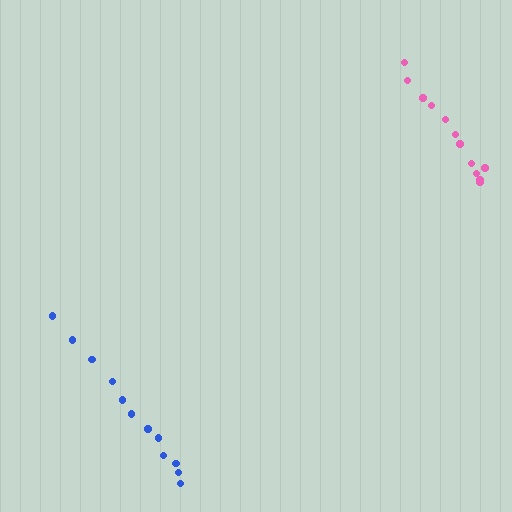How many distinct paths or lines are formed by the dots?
There are 2 distinct paths.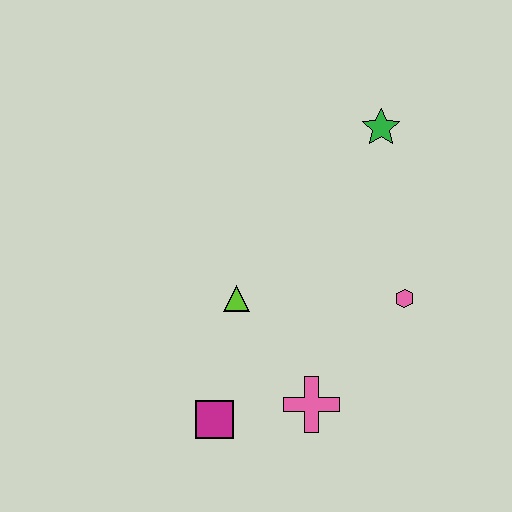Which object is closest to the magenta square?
The pink cross is closest to the magenta square.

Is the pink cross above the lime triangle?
No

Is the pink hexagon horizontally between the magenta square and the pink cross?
No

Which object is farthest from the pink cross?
The green star is farthest from the pink cross.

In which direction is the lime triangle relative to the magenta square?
The lime triangle is above the magenta square.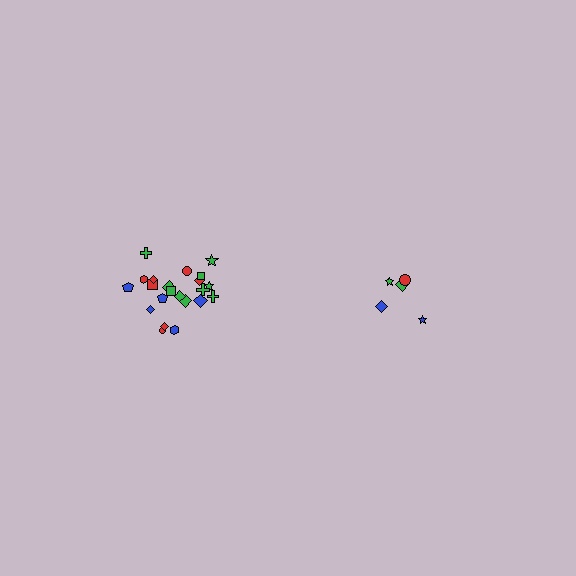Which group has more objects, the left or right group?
The left group.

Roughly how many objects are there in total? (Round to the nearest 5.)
Roughly 25 objects in total.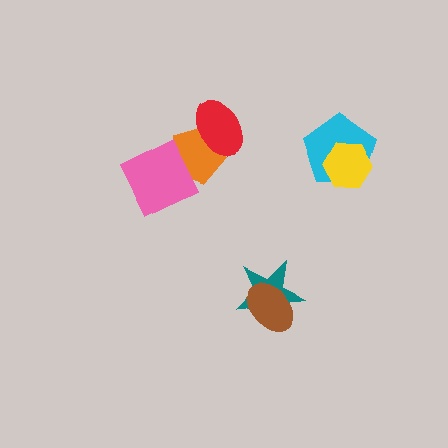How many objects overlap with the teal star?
1 object overlaps with the teal star.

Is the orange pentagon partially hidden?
Yes, it is partially covered by another shape.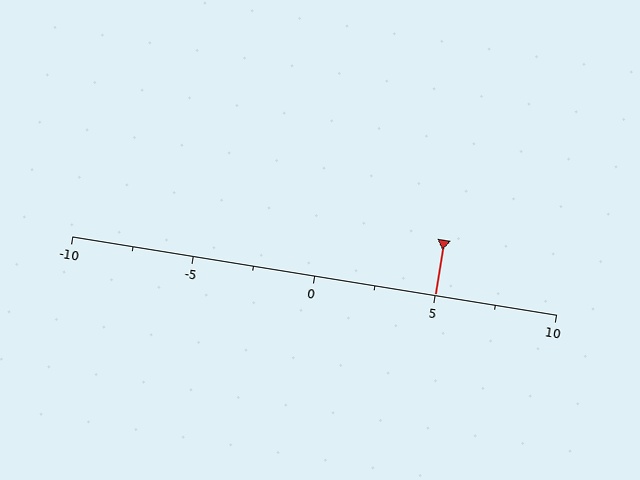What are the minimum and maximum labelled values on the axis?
The axis runs from -10 to 10.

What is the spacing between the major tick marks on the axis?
The major ticks are spaced 5 apart.